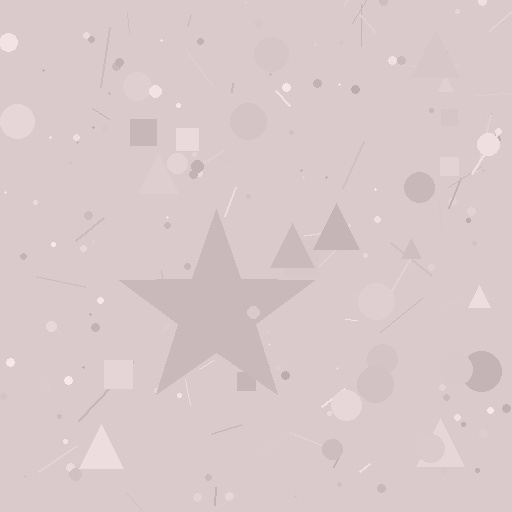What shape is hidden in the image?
A star is hidden in the image.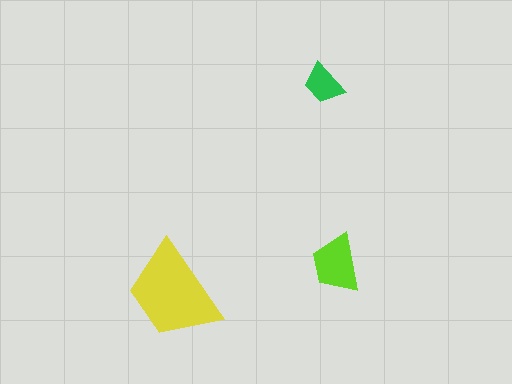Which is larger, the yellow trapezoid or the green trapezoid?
The yellow one.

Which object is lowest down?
The yellow trapezoid is bottommost.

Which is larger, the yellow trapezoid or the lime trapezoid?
The yellow one.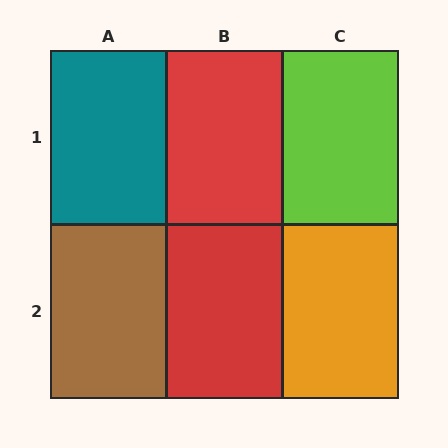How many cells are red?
2 cells are red.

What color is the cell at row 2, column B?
Red.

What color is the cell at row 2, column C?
Orange.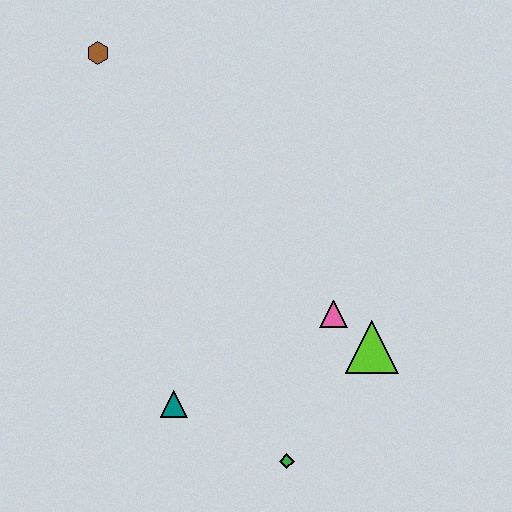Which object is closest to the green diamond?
The teal triangle is closest to the green diamond.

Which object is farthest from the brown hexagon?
The green diamond is farthest from the brown hexagon.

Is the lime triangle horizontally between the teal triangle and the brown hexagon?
No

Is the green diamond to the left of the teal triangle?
No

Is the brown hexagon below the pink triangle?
No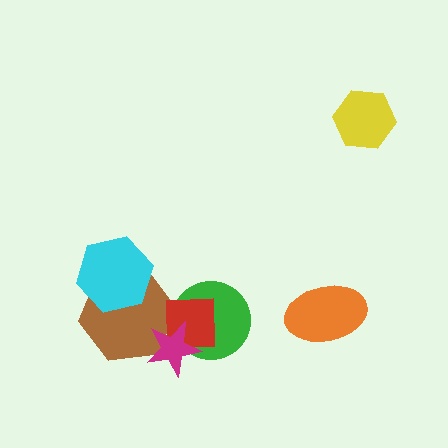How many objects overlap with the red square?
3 objects overlap with the red square.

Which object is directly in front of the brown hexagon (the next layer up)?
The red square is directly in front of the brown hexagon.